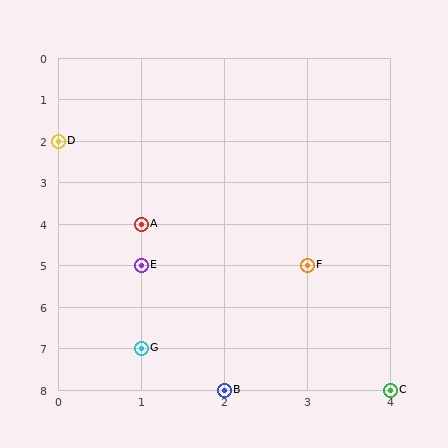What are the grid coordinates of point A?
Point A is at grid coordinates (1, 4).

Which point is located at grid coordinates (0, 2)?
Point D is at (0, 2).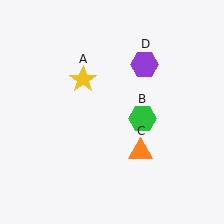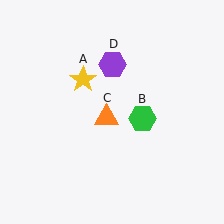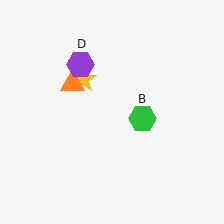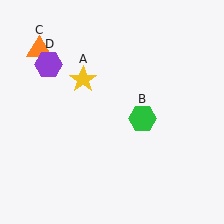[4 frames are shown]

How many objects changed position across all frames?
2 objects changed position: orange triangle (object C), purple hexagon (object D).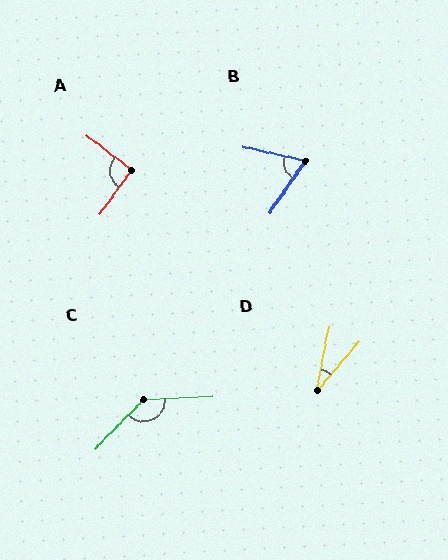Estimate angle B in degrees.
Approximately 69 degrees.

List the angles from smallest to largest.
D (30°), B (69°), A (93°), C (138°).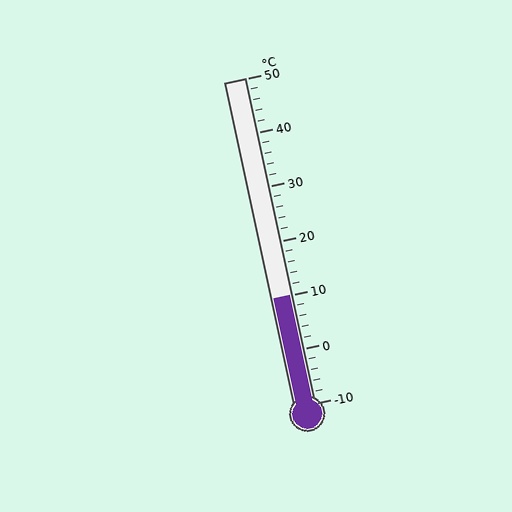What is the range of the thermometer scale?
The thermometer scale ranges from -10°C to 50°C.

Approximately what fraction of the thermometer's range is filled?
The thermometer is filled to approximately 35% of its range.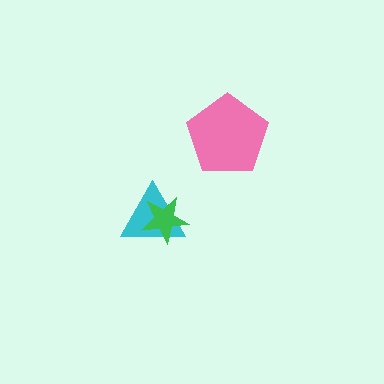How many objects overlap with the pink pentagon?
0 objects overlap with the pink pentagon.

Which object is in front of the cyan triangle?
The green star is in front of the cyan triangle.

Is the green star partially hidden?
No, no other shape covers it.